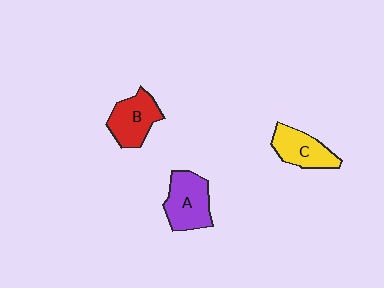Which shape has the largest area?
Shape A (purple).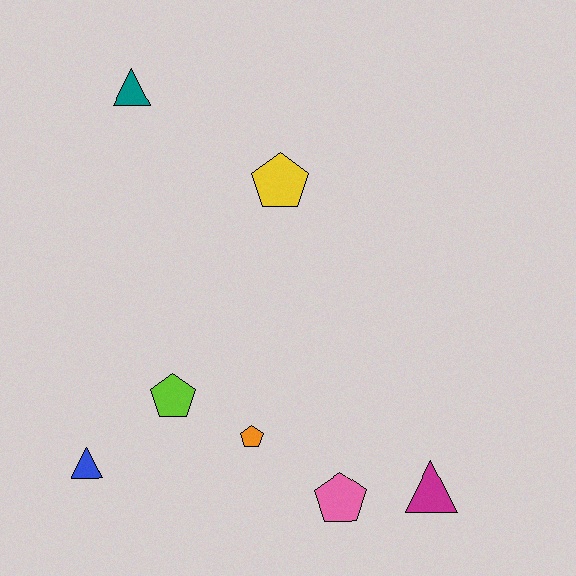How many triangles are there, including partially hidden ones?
There are 3 triangles.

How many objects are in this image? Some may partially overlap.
There are 7 objects.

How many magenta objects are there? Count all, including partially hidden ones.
There is 1 magenta object.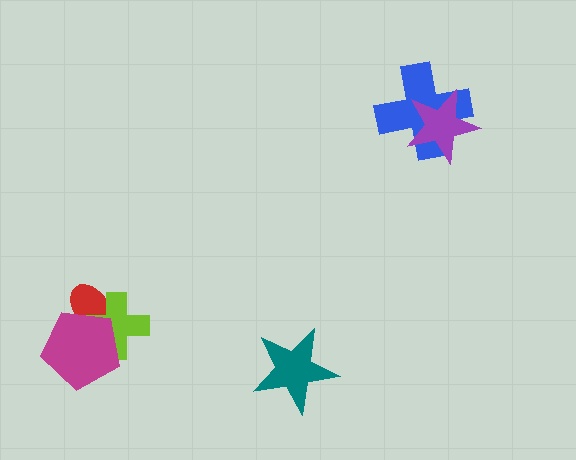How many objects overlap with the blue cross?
1 object overlaps with the blue cross.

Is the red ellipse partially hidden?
Yes, it is partially covered by another shape.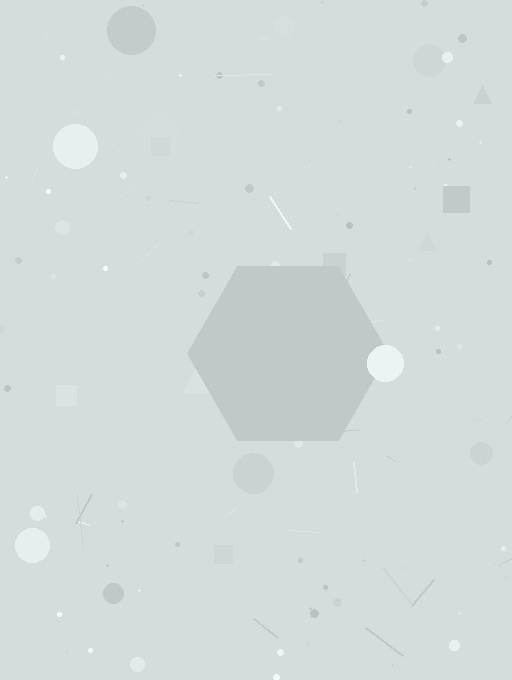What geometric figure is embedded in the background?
A hexagon is embedded in the background.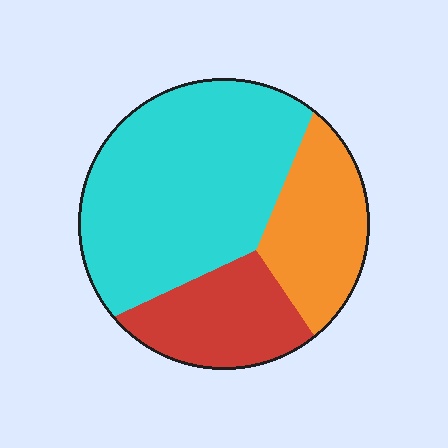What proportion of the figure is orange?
Orange takes up about one quarter (1/4) of the figure.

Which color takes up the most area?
Cyan, at roughly 55%.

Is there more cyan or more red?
Cyan.